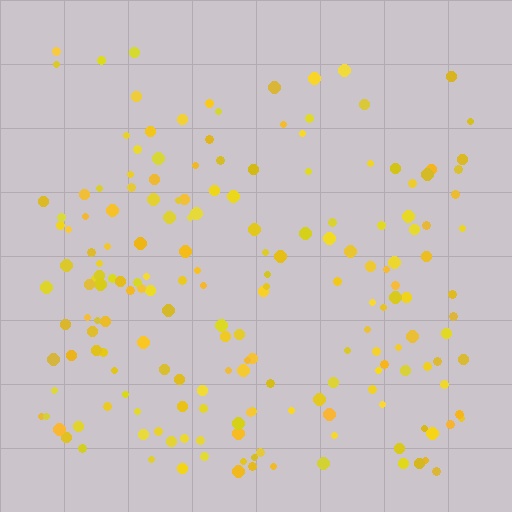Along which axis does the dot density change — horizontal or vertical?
Vertical.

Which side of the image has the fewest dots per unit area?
The top.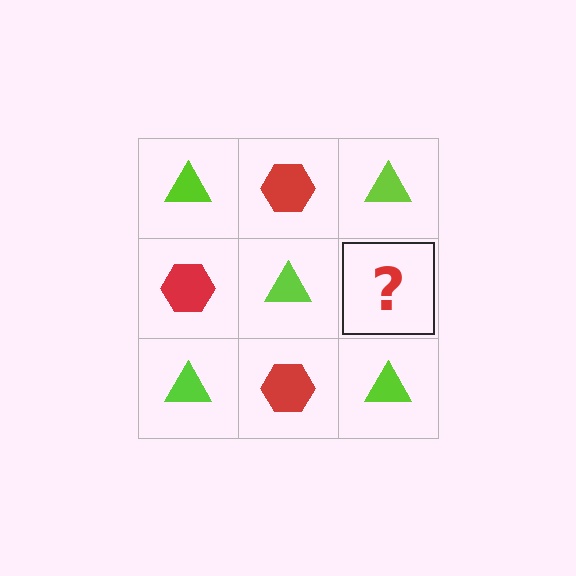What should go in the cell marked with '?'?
The missing cell should contain a red hexagon.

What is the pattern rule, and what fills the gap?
The rule is that it alternates lime triangle and red hexagon in a checkerboard pattern. The gap should be filled with a red hexagon.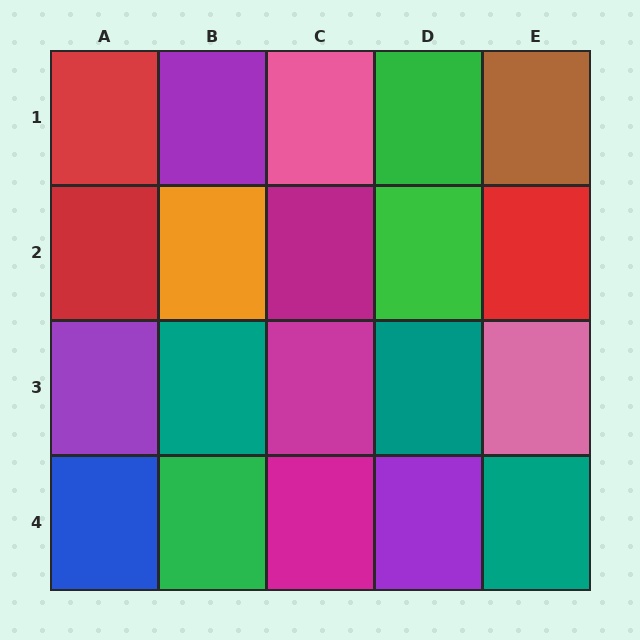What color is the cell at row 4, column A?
Blue.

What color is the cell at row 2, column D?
Green.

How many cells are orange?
1 cell is orange.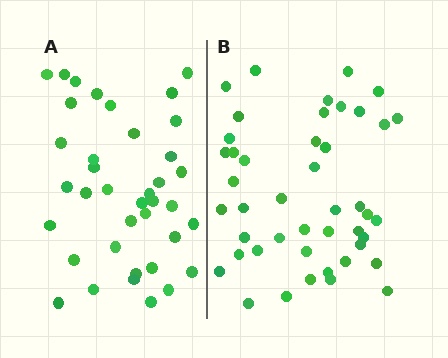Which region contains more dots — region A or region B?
Region B (the right region) has more dots.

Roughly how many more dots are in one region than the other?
Region B has roughly 8 or so more dots than region A.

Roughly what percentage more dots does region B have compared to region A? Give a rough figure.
About 20% more.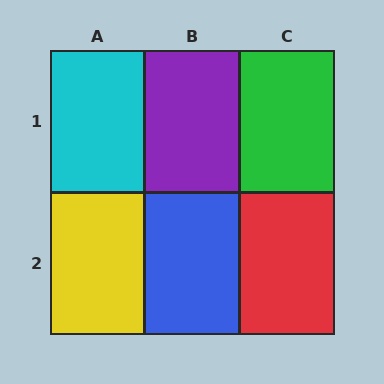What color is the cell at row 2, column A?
Yellow.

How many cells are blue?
1 cell is blue.